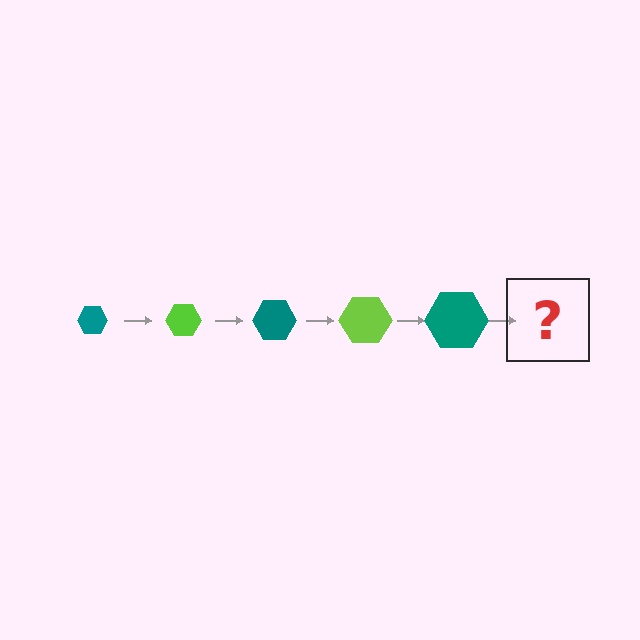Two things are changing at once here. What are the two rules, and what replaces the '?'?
The two rules are that the hexagon grows larger each step and the color cycles through teal and lime. The '?' should be a lime hexagon, larger than the previous one.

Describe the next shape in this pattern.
It should be a lime hexagon, larger than the previous one.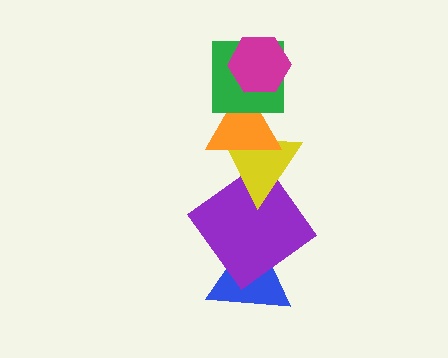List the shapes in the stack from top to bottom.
From top to bottom: the magenta hexagon, the green square, the orange triangle, the yellow triangle, the purple diamond, the blue triangle.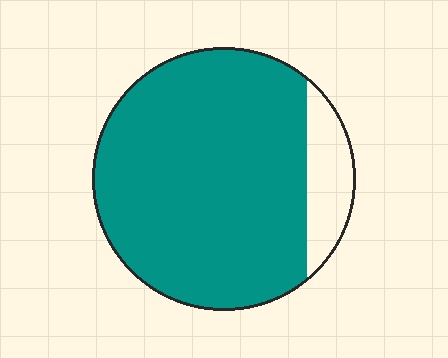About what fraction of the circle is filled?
About seven eighths (7/8).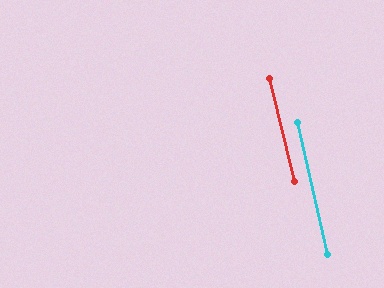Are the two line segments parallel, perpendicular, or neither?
Parallel — their directions differ by only 0.8°.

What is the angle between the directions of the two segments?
Approximately 1 degree.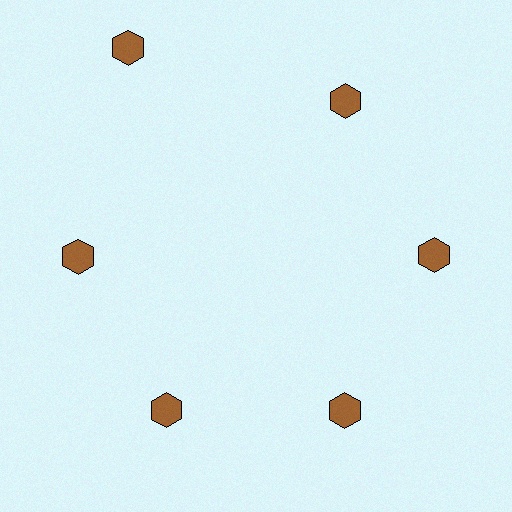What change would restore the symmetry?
The symmetry would be restored by moving it inward, back onto the ring so that all 6 hexagons sit at equal angles and equal distance from the center.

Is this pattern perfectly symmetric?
No. The 6 brown hexagons are arranged in a ring, but one element near the 11 o'clock position is pushed outward from the center, breaking the 6-fold rotational symmetry.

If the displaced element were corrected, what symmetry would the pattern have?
It would have 6-fold rotational symmetry — the pattern would map onto itself every 60 degrees.